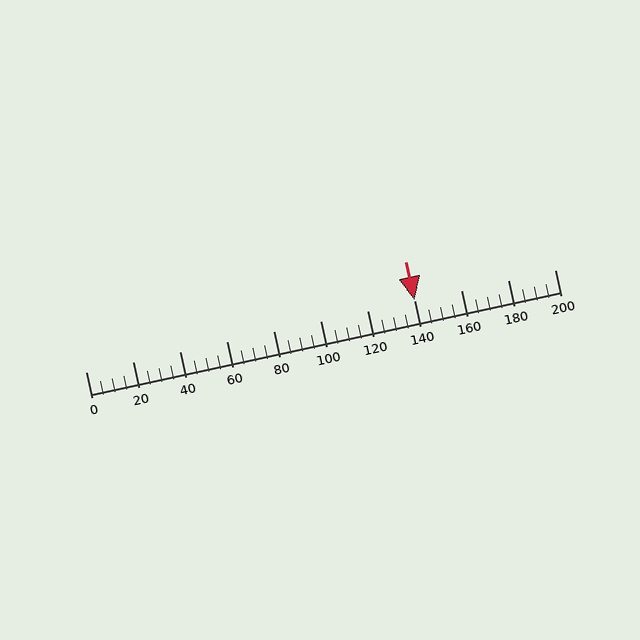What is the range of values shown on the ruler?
The ruler shows values from 0 to 200.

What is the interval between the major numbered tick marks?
The major tick marks are spaced 20 units apart.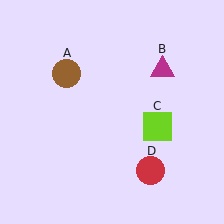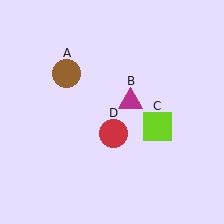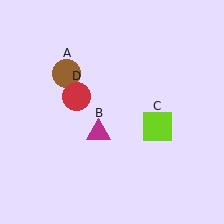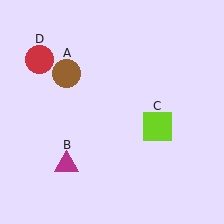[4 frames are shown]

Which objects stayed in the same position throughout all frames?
Brown circle (object A) and lime square (object C) remained stationary.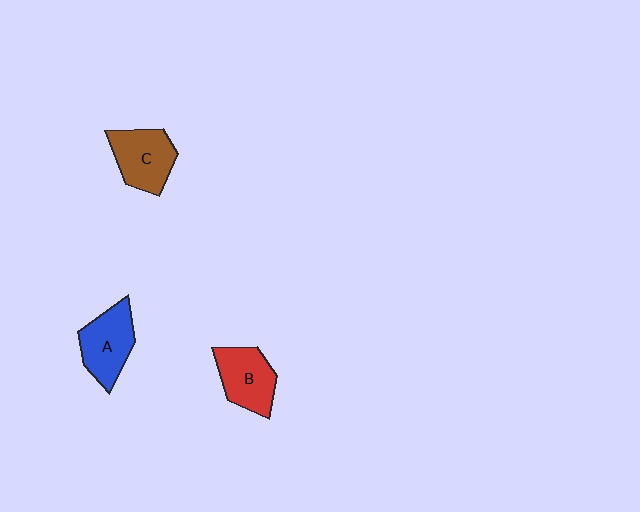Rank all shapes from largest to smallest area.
From largest to smallest: C (brown), A (blue), B (red).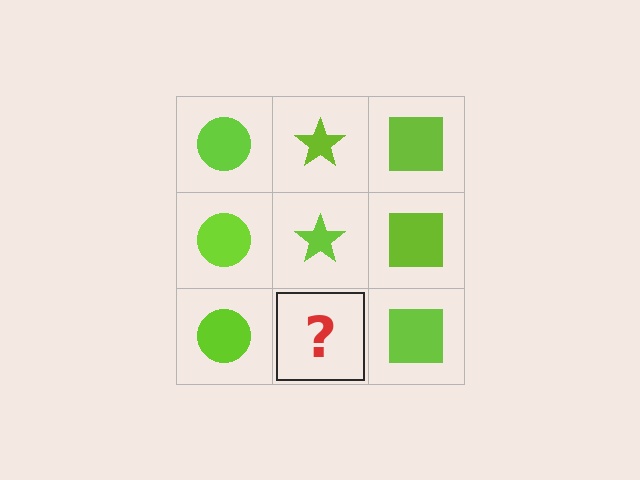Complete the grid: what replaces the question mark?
The question mark should be replaced with a lime star.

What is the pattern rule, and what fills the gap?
The rule is that each column has a consistent shape. The gap should be filled with a lime star.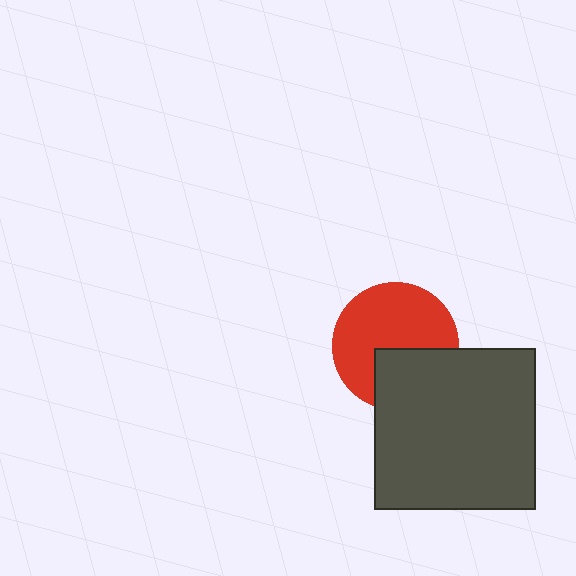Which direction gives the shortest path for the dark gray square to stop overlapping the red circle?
Moving down gives the shortest separation.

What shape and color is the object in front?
The object in front is a dark gray square.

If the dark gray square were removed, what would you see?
You would see the complete red circle.